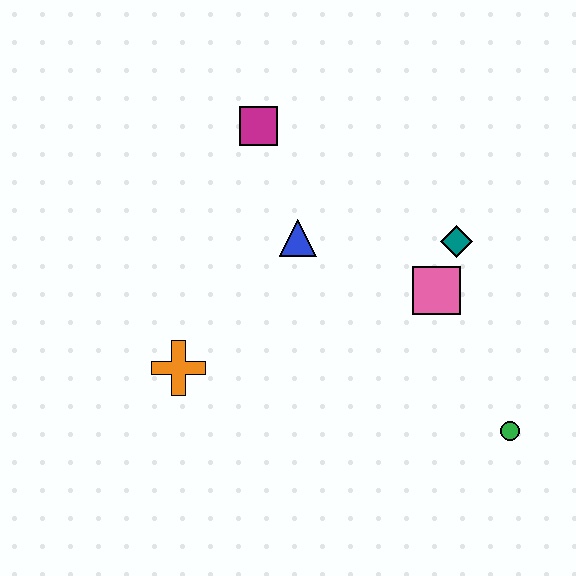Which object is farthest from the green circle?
The magenta square is farthest from the green circle.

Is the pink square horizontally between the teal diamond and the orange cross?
Yes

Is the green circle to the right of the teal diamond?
Yes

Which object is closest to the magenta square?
The blue triangle is closest to the magenta square.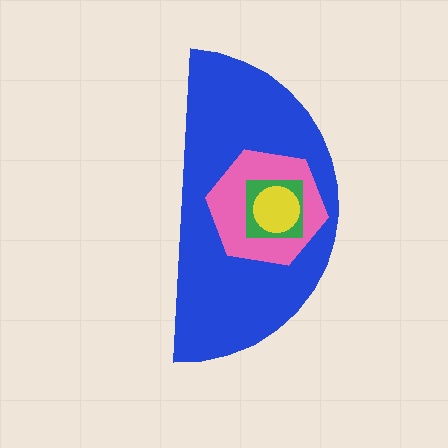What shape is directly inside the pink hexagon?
The green square.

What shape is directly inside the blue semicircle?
The pink hexagon.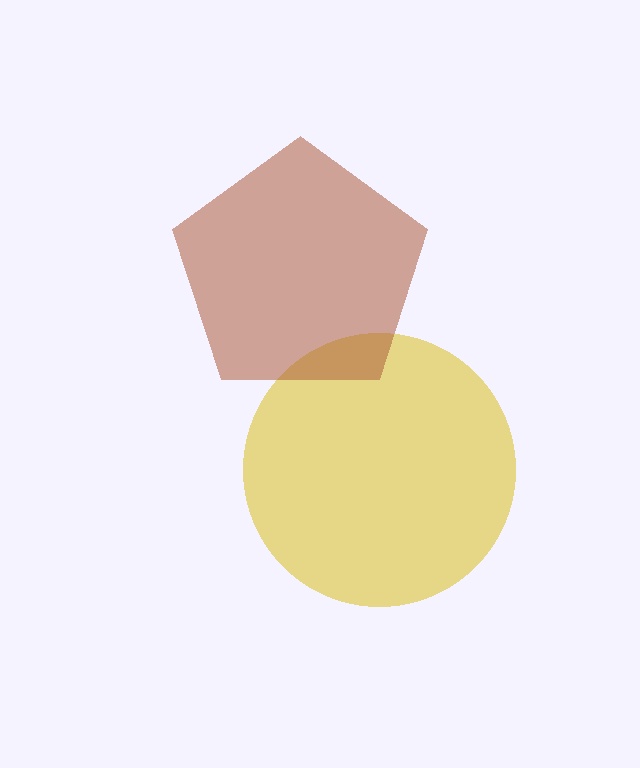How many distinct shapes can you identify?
There are 2 distinct shapes: a yellow circle, a brown pentagon.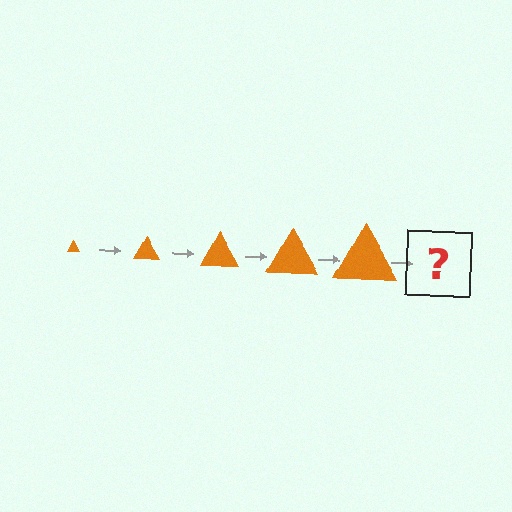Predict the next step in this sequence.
The next step is an orange triangle, larger than the previous one.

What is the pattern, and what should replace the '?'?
The pattern is that the triangle gets progressively larger each step. The '?' should be an orange triangle, larger than the previous one.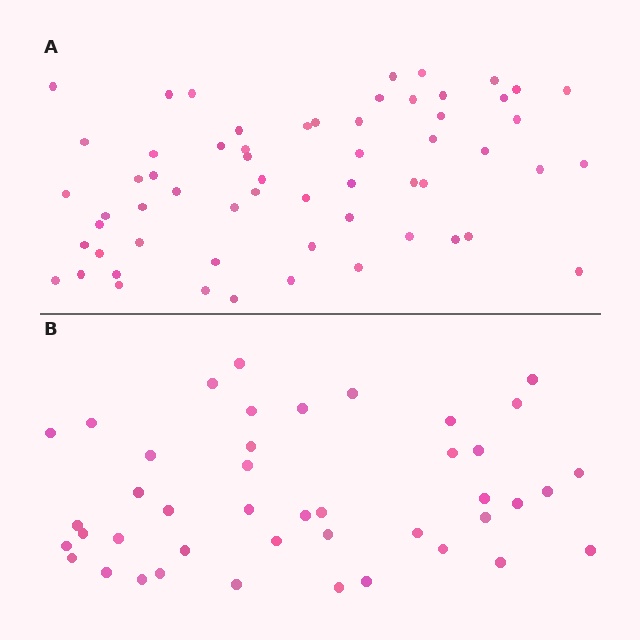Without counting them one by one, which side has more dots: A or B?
Region A (the top region) has more dots.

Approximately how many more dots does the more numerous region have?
Region A has approximately 15 more dots than region B.